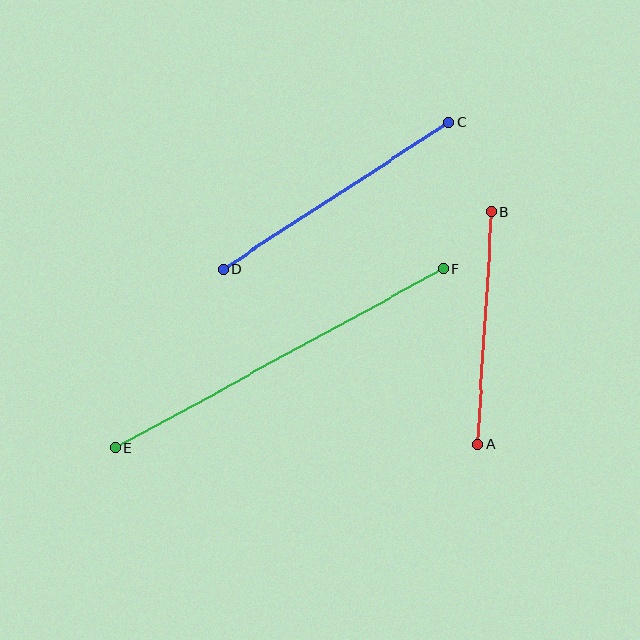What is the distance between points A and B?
The distance is approximately 233 pixels.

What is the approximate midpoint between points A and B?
The midpoint is at approximately (484, 328) pixels.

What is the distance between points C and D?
The distance is approximately 269 pixels.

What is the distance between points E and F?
The distance is approximately 374 pixels.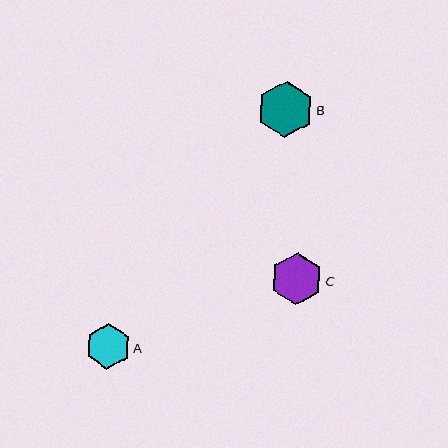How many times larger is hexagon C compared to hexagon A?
Hexagon C is approximately 1.2 times the size of hexagon A.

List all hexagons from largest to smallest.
From largest to smallest: B, C, A.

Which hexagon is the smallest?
Hexagon A is the smallest with a size of approximately 45 pixels.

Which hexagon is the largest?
Hexagon B is the largest with a size of approximately 56 pixels.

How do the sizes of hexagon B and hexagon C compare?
Hexagon B and hexagon C are approximately the same size.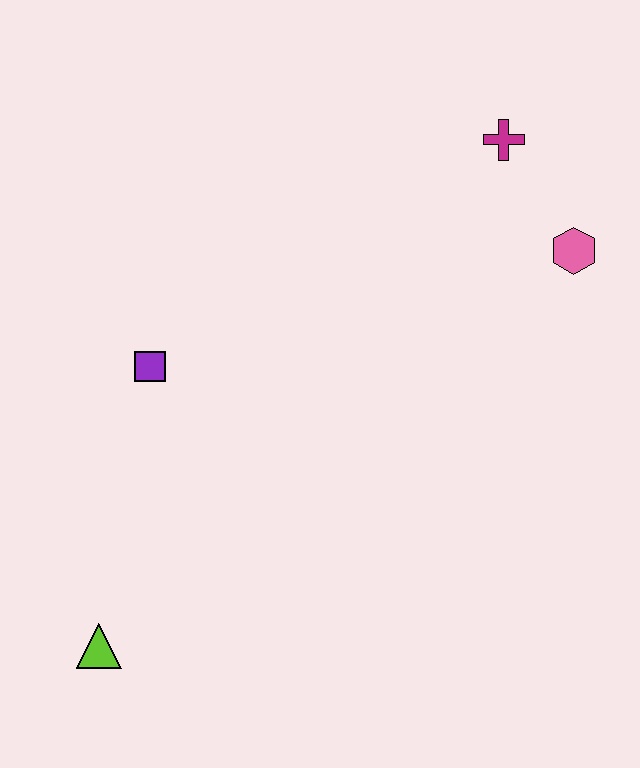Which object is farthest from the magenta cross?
The lime triangle is farthest from the magenta cross.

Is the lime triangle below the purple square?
Yes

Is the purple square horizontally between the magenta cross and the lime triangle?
Yes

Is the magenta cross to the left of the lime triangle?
No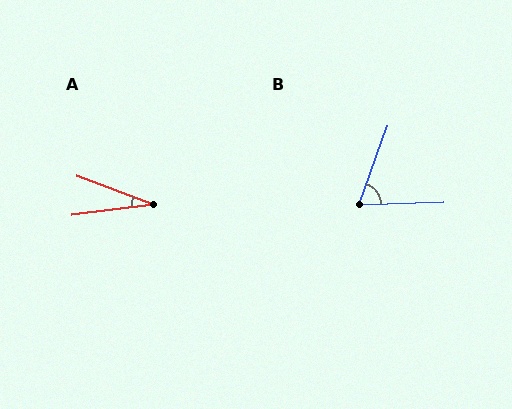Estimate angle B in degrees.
Approximately 68 degrees.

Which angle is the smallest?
A, at approximately 27 degrees.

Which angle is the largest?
B, at approximately 68 degrees.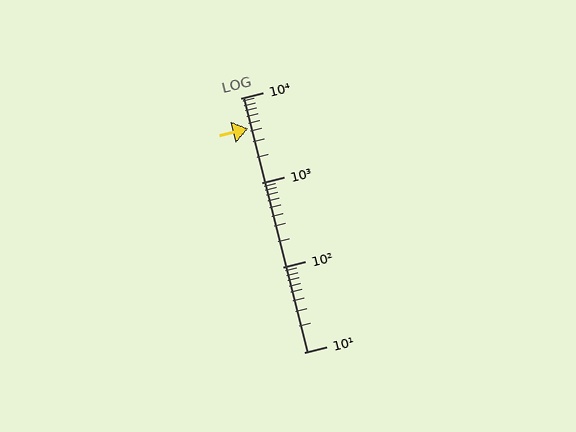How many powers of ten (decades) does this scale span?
The scale spans 3 decades, from 10 to 10000.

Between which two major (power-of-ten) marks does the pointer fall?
The pointer is between 1000 and 10000.